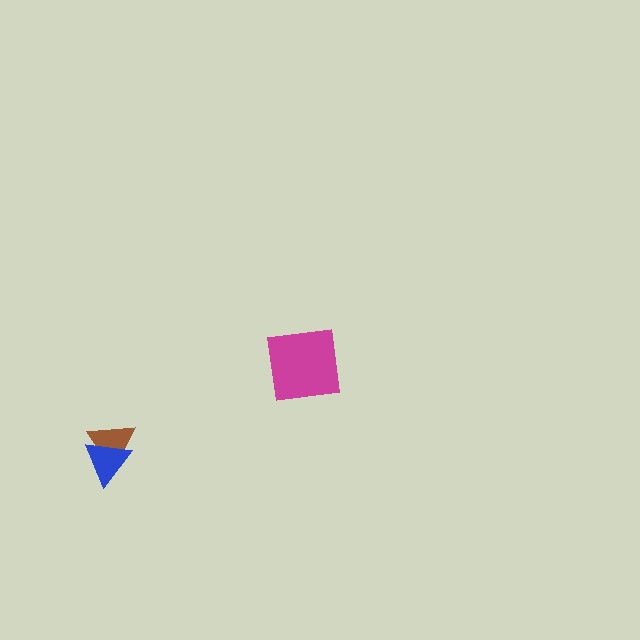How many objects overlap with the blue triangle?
1 object overlaps with the blue triangle.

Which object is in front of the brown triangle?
The blue triangle is in front of the brown triangle.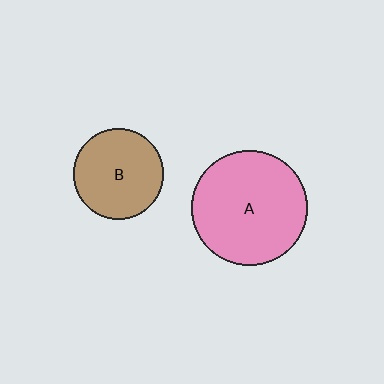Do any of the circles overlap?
No, none of the circles overlap.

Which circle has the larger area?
Circle A (pink).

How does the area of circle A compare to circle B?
Approximately 1.6 times.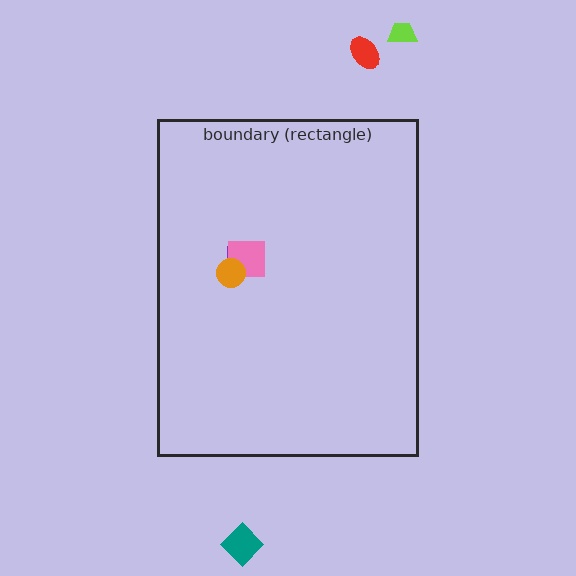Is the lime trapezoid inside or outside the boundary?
Outside.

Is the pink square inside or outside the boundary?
Inside.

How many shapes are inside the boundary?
3 inside, 3 outside.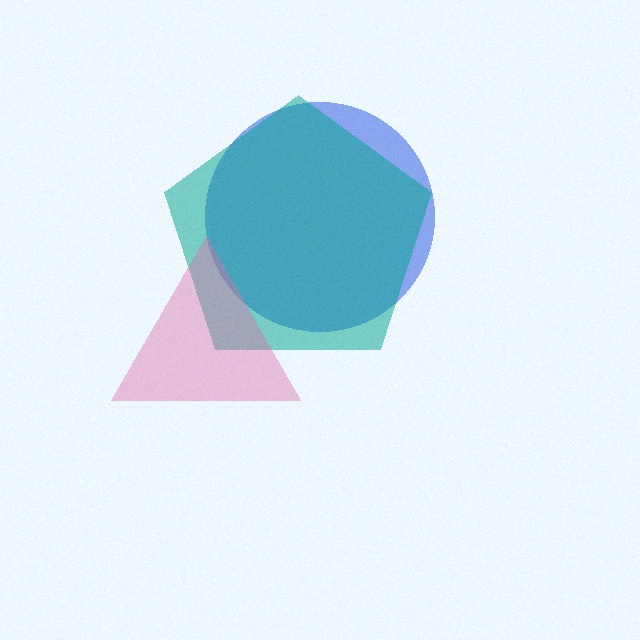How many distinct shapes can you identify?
There are 3 distinct shapes: a blue circle, a teal pentagon, a pink triangle.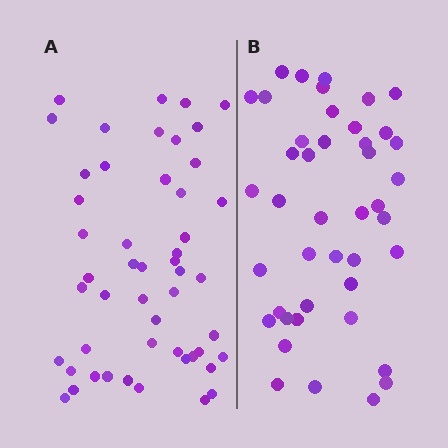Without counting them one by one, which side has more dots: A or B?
Region A (the left region) has more dots.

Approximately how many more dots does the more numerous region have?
Region A has roughly 8 or so more dots than region B.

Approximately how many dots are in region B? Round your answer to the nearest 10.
About 40 dots. (The exact count is 43, which rounds to 40.)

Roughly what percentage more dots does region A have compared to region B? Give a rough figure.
About 15% more.